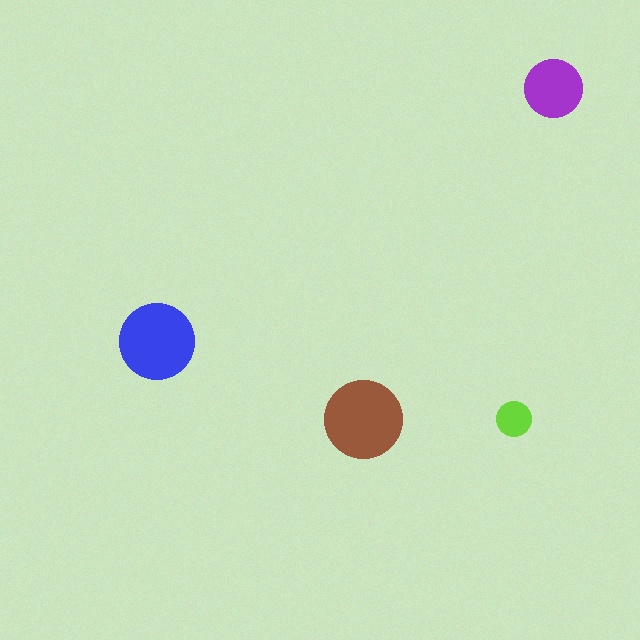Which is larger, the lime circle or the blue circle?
The blue one.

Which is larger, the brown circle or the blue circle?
The brown one.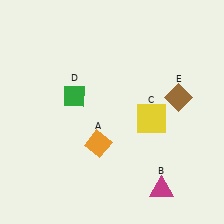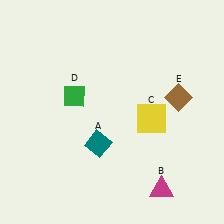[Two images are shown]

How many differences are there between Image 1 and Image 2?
There is 1 difference between the two images.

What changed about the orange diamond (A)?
In Image 1, A is orange. In Image 2, it changed to teal.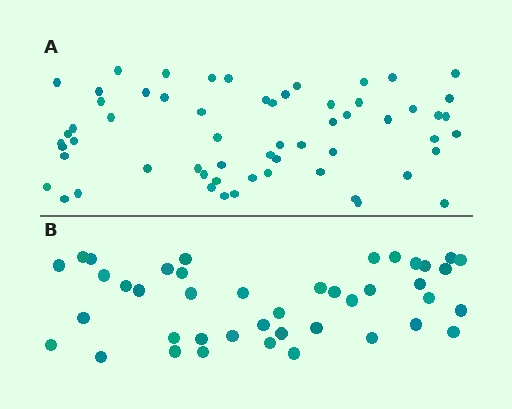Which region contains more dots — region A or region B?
Region A (the top region) has more dots.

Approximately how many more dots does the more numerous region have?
Region A has approximately 20 more dots than region B.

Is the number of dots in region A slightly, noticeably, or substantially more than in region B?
Region A has noticeably more, but not dramatically so. The ratio is roughly 1.4 to 1.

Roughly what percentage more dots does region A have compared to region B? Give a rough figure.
About 45% more.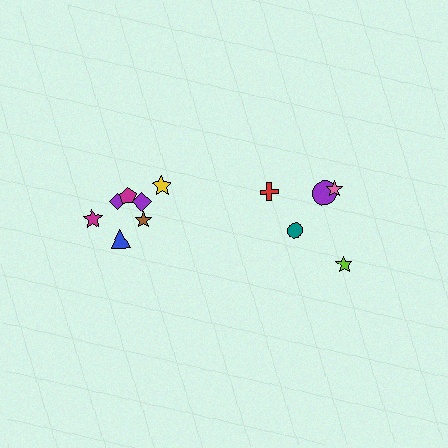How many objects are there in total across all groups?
There are 12 objects.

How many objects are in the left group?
There are 7 objects.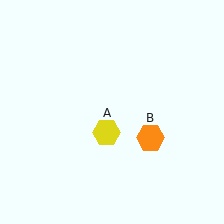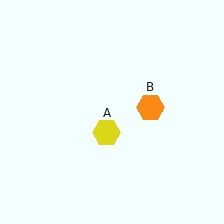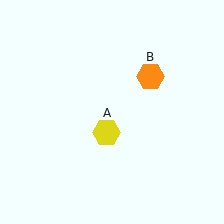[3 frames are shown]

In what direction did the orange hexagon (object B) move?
The orange hexagon (object B) moved up.